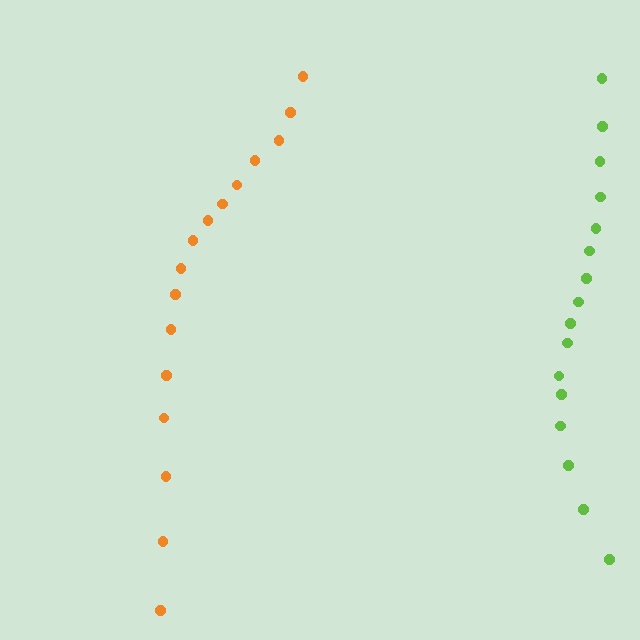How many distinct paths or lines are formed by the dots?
There are 2 distinct paths.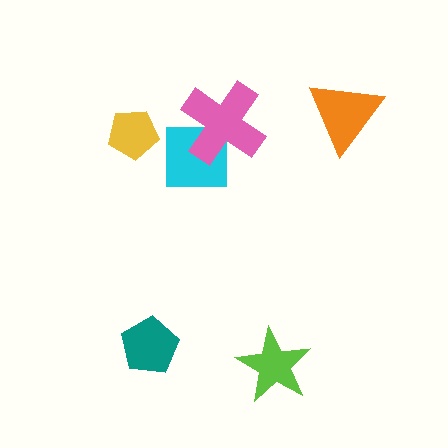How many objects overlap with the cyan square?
1 object overlaps with the cyan square.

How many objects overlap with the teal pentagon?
0 objects overlap with the teal pentagon.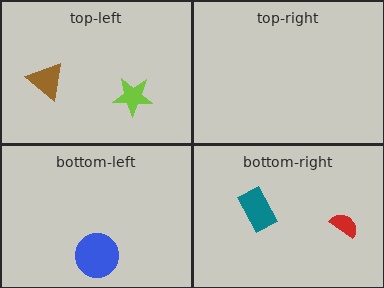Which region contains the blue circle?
The bottom-left region.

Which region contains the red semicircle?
The bottom-right region.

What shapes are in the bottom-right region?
The red semicircle, the teal rectangle.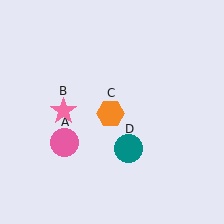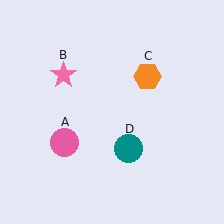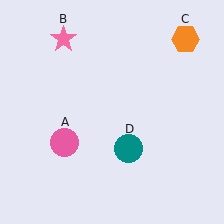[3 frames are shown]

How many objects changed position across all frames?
2 objects changed position: pink star (object B), orange hexagon (object C).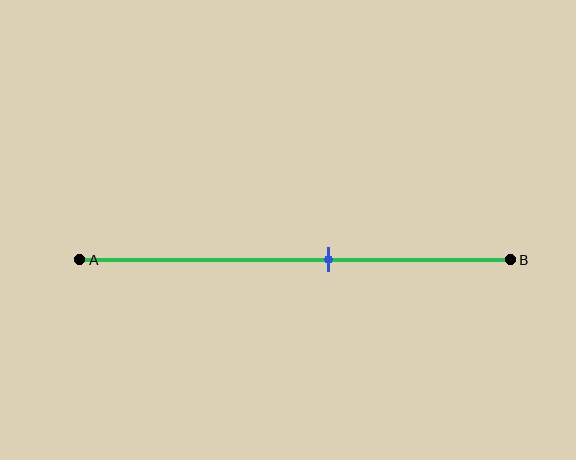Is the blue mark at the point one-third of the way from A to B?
No, the mark is at about 60% from A, not at the 33% one-third point.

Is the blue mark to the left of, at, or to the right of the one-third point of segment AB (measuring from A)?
The blue mark is to the right of the one-third point of segment AB.